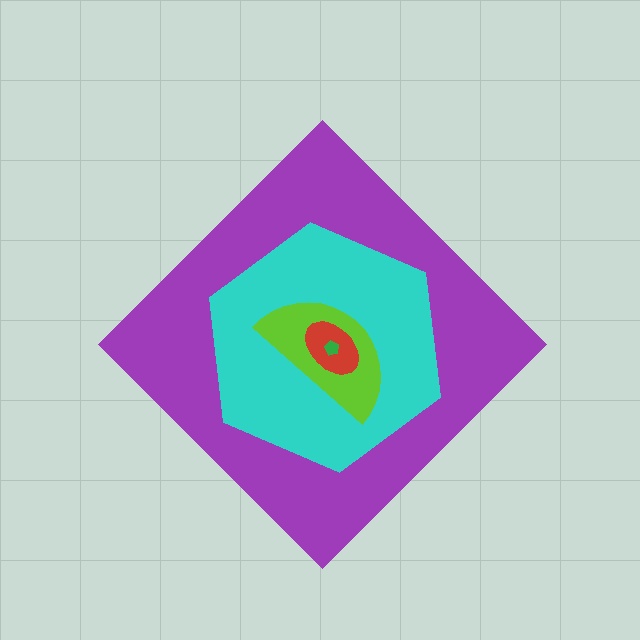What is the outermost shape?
The purple diamond.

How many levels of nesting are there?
5.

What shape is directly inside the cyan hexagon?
The lime semicircle.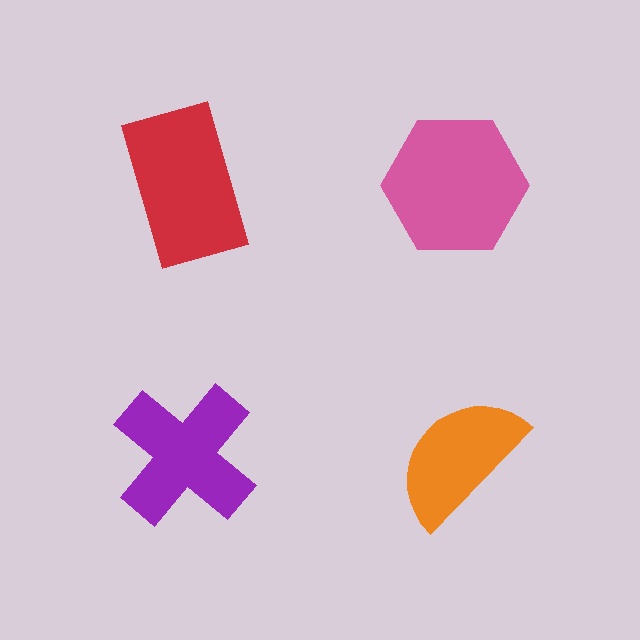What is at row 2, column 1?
A purple cross.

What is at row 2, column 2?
An orange semicircle.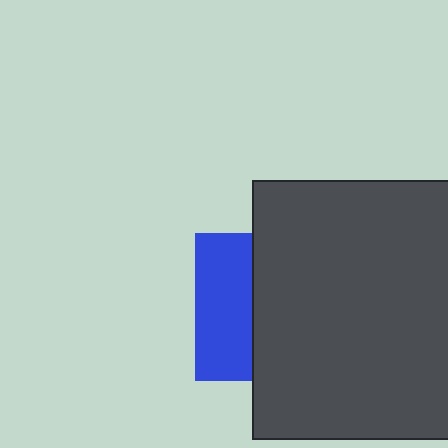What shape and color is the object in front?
The object in front is a dark gray rectangle.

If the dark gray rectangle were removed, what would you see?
You would see the complete blue square.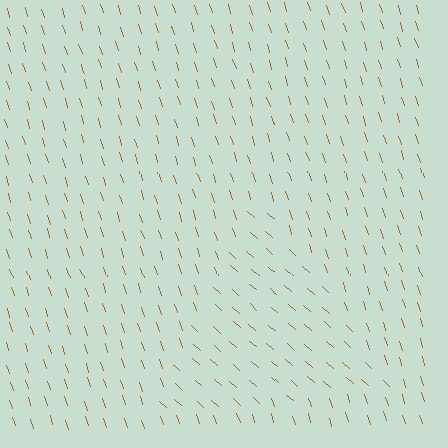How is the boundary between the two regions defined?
The boundary is defined purely by a change in line orientation (approximately 30 degrees difference). All lines are the same color and thickness.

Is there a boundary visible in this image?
Yes, there is a texture boundary formed by a change in line orientation.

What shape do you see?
I see a triangle.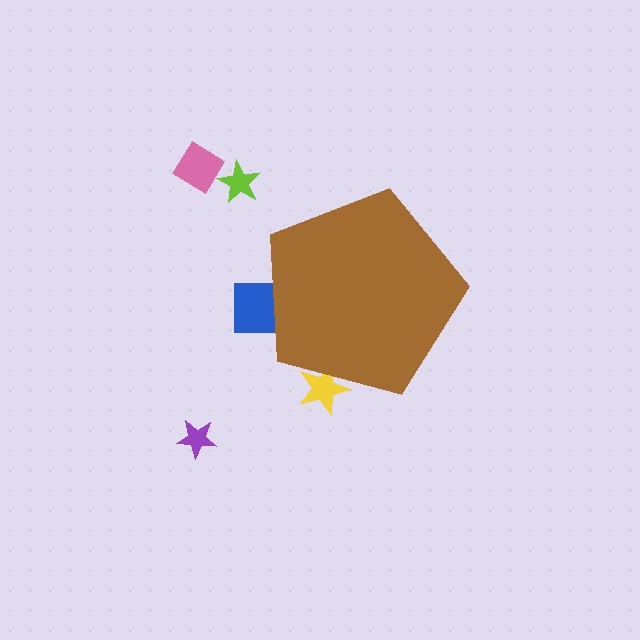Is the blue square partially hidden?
Yes, the blue square is partially hidden behind the brown pentagon.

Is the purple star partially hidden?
No, the purple star is fully visible.